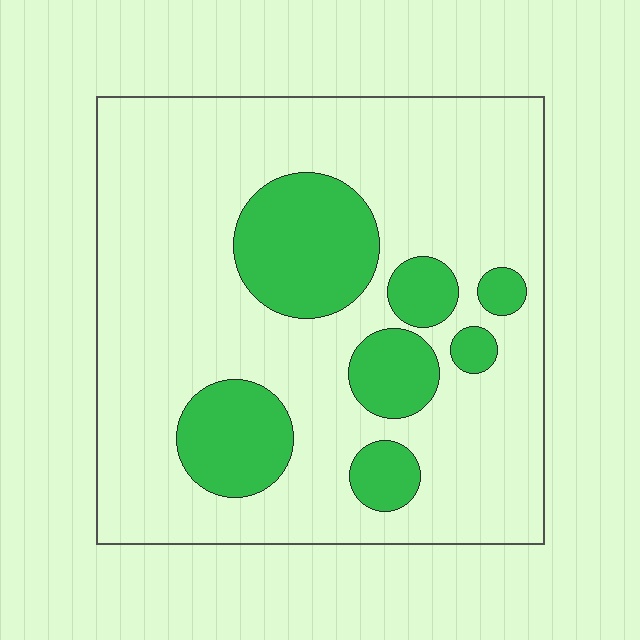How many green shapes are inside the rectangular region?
7.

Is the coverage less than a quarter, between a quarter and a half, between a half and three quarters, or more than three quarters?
Less than a quarter.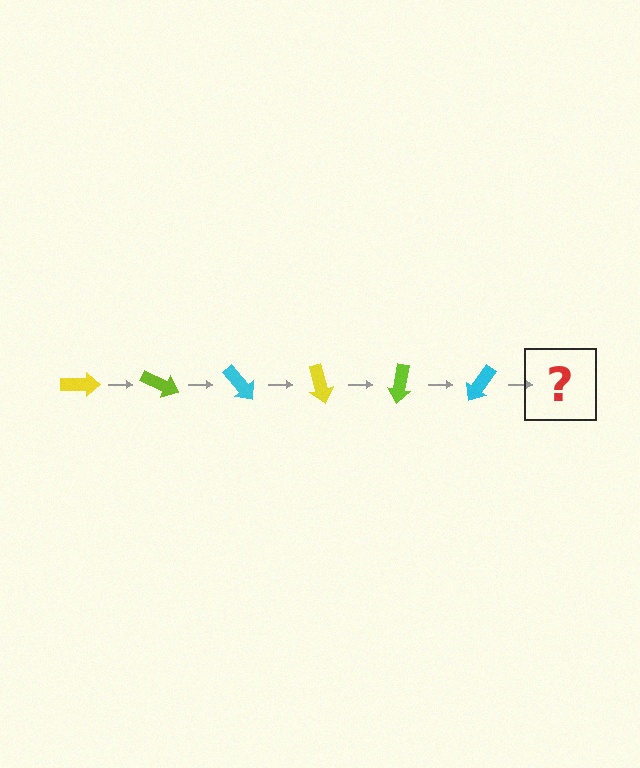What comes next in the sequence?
The next element should be a yellow arrow, rotated 150 degrees from the start.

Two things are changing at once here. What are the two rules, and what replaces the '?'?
The two rules are that it rotates 25 degrees each step and the color cycles through yellow, lime, and cyan. The '?' should be a yellow arrow, rotated 150 degrees from the start.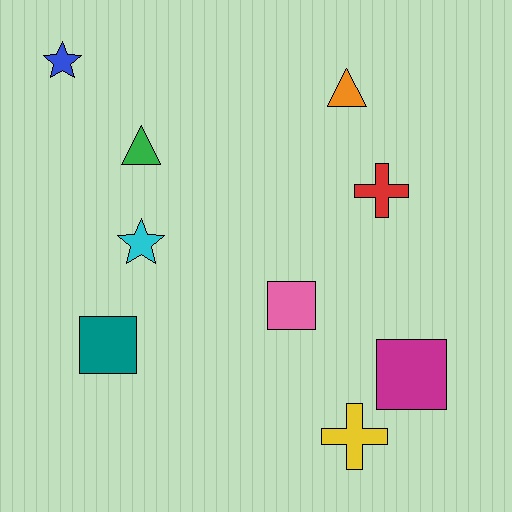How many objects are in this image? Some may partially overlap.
There are 9 objects.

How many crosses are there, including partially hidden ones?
There are 2 crosses.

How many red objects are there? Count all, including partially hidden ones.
There is 1 red object.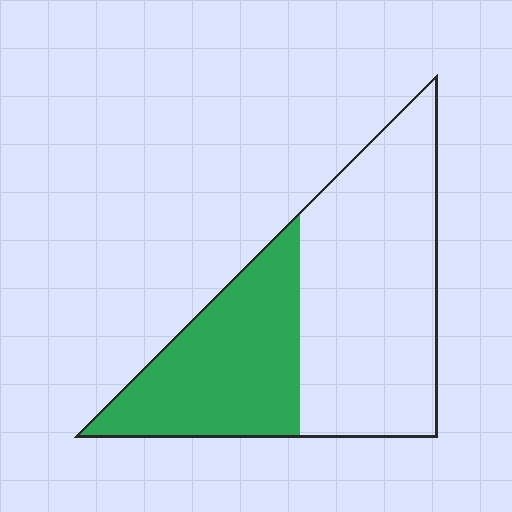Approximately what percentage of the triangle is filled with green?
Approximately 40%.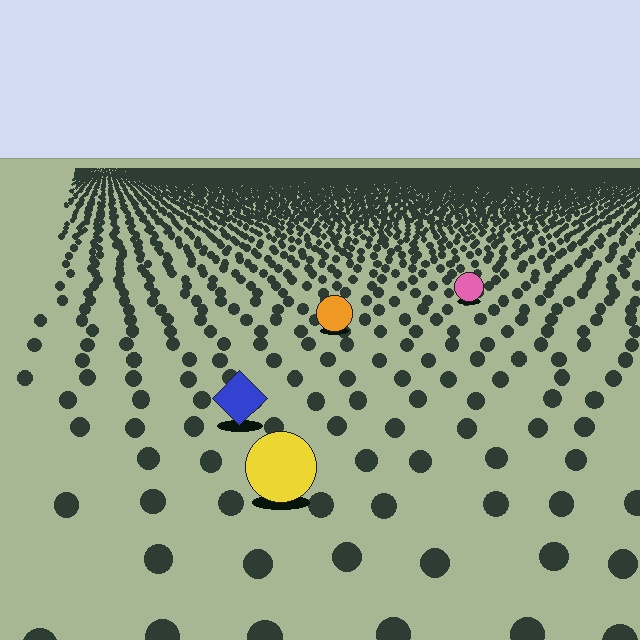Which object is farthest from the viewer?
The pink circle is farthest from the viewer. It appears smaller and the ground texture around it is denser.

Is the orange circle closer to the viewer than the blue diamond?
No. The blue diamond is closer — you can tell from the texture gradient: the ground texture is coarser near it.